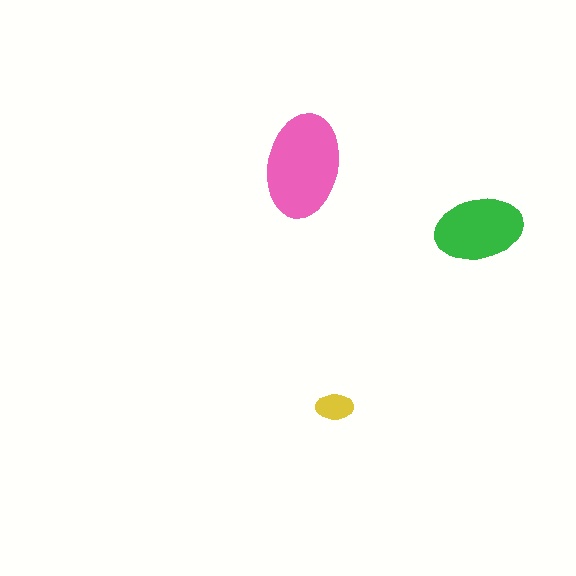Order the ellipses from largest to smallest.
the pink one, the green one, the yellow one.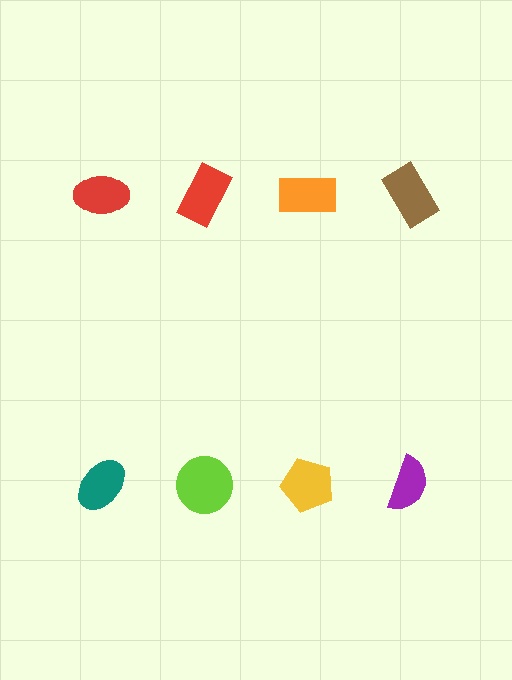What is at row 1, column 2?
A red rectangle.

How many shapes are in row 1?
4 shapes.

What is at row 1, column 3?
An orange rectangle.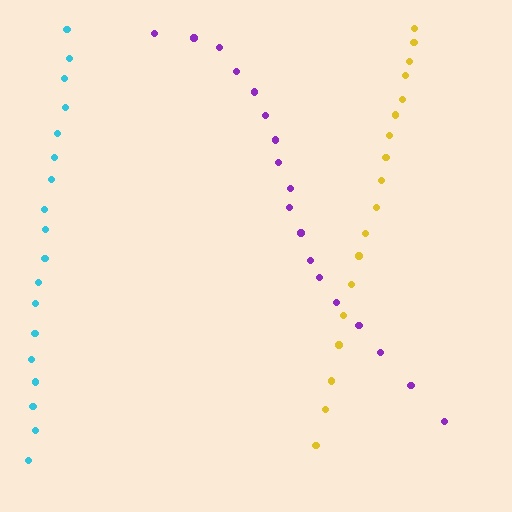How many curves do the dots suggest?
There are 3 distinct paths.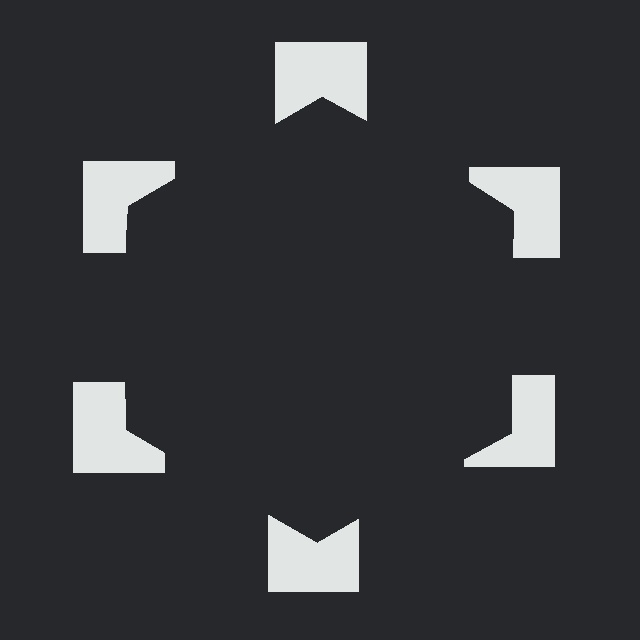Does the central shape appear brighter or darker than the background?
It typically appears slightly darker than the background, even though no actual brightness change is drawn.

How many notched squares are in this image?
There are 6 — one at each vertex of the illusory hexagon.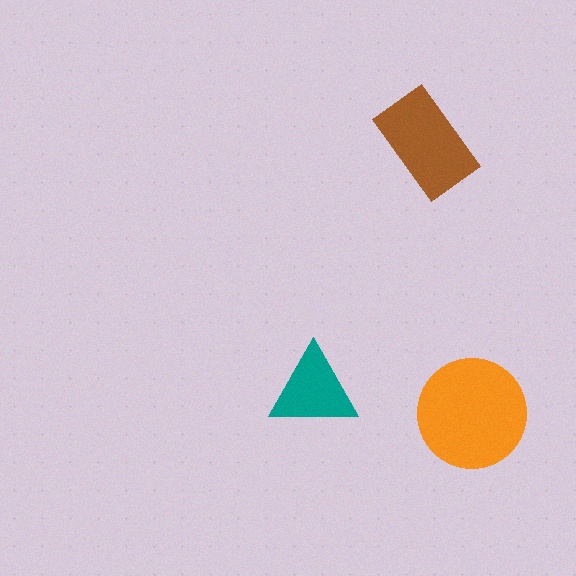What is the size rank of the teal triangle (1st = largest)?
3rd.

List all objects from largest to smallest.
The orange circle, the brown rectangle, the teal triangle.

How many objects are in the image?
There are 3 objects in the image.